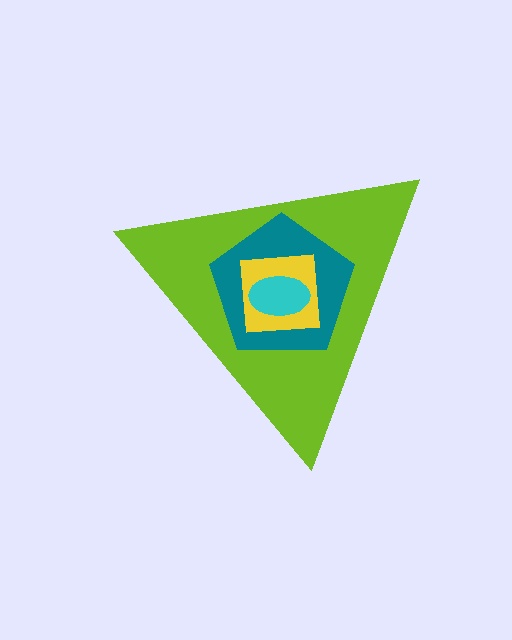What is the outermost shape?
The lime triangle.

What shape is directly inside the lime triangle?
The teal pentagon.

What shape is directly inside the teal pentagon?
The yellow square.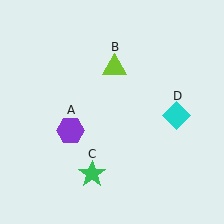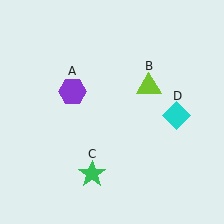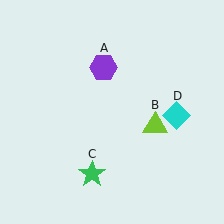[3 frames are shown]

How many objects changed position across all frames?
2 objects changed position: purple hexagon (object A), lime triangle (object B).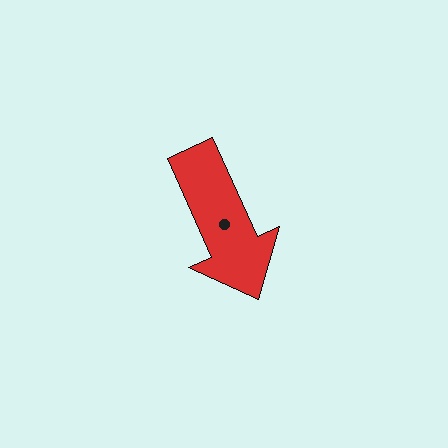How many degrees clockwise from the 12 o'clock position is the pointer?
Approximately 156 degrees.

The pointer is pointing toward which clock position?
Roughly 5 o'clock.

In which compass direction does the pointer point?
Southeast.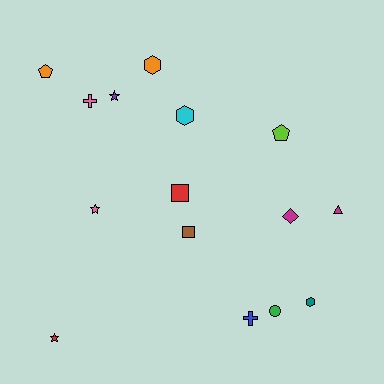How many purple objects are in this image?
There is 1 purple object.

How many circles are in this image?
There is 1 circle.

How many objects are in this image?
There are 15 objects.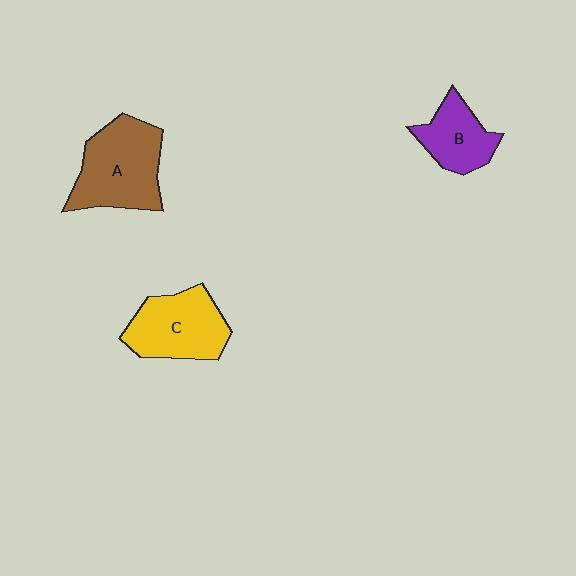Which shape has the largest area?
Shape A (brown).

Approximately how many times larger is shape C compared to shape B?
Approximately 1.4 times.